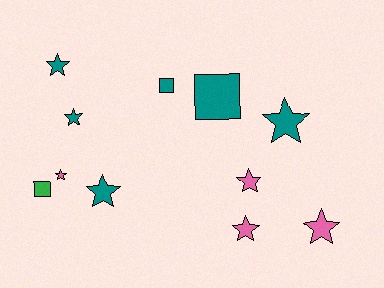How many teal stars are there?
There are 4 teal stars.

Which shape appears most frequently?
Star, with 8 objects.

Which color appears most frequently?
Teal, with 6 objects.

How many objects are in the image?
There are 11 objects.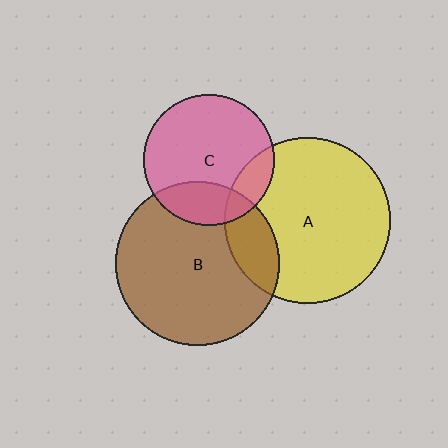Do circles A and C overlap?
Yes.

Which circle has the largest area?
Circle A (yellow).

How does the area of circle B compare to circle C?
Approximately 1.6 times.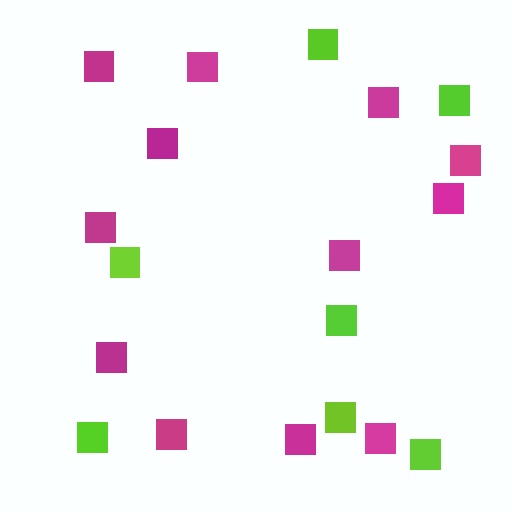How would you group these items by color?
There are 2 groups: one group of magenta squares (12) and one group of lime squares (7).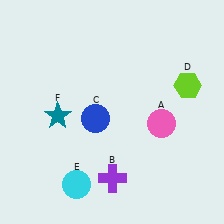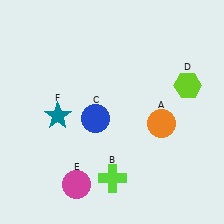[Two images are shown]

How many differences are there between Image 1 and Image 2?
There are 3 differences between the two images.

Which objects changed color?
A changed from pink to orange. B changed from purple to lime. E changed from cyan to magenta.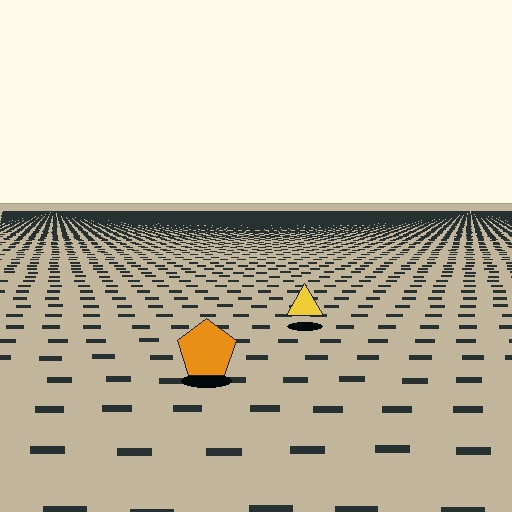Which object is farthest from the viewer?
The yellow triangle is farthest from the viewer. It appears smaller and the ground texture around it is denser.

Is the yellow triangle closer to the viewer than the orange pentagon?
No. The orange pentagon is closer — you can tell from the texture gradient: the ground texture is coarser near it.